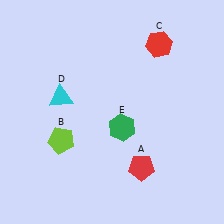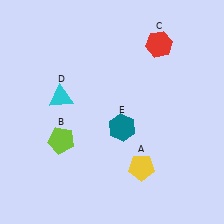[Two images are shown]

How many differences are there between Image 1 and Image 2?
There are 2 differences between the two images.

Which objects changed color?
A changed from red to yellow. E changed from green to teal.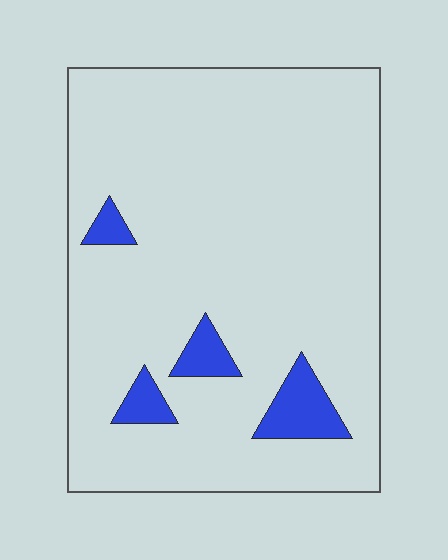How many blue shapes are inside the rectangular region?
4.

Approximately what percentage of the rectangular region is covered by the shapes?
Approximately 10%.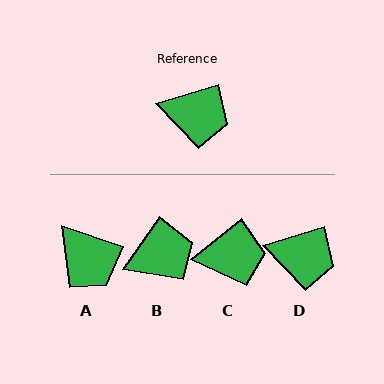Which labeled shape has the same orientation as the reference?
D.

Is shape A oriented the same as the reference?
No, it is off by about 36 degrees.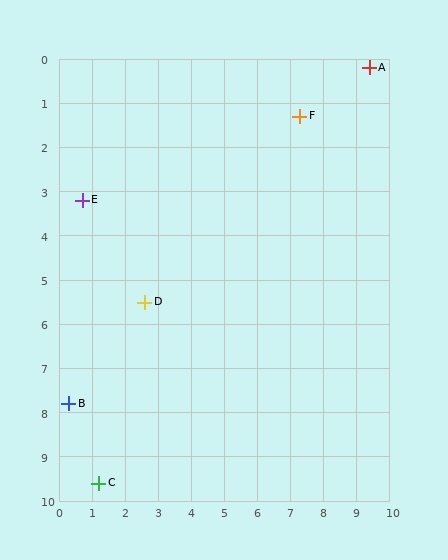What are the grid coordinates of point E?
Point E is at approximately (0.7, 3.2).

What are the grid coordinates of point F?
Point F is at approximately (7.3, 1.3).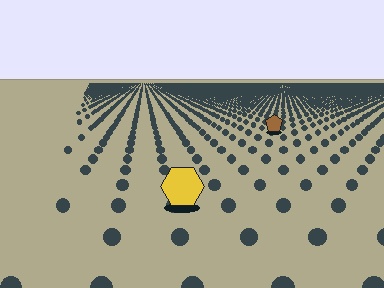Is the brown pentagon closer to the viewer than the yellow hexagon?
No. The yellow hexagon is closer — you can tell from the texture gradient: the ground texture is coarser near it.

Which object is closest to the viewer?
The yellow hexagon is closest. The texture marks near it are larger and more spread out.